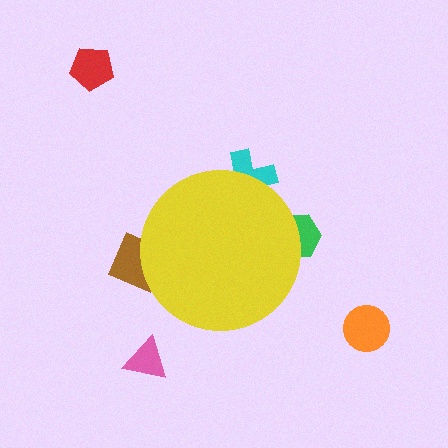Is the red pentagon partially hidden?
No, the red pentagon is fully visible.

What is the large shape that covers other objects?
A yellow circle.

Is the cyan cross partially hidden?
Yes, the cyan cross is partially hidden behind the yellow circle.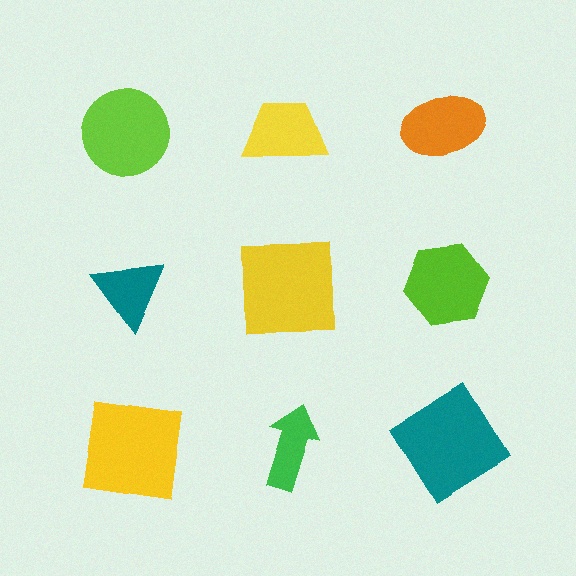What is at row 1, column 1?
A lime circle.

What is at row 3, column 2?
A green arrow.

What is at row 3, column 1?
A yellow square.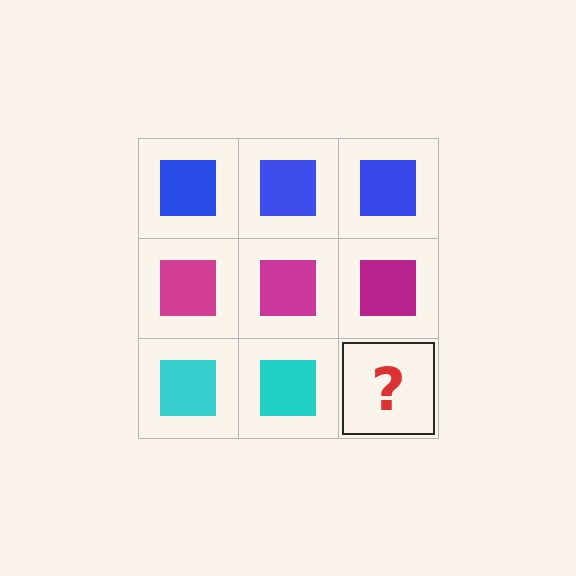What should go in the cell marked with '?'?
The missing cell should contain a cyan square.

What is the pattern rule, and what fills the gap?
The rule is that each row has a consistent color. The gap should be filled with a cyan square.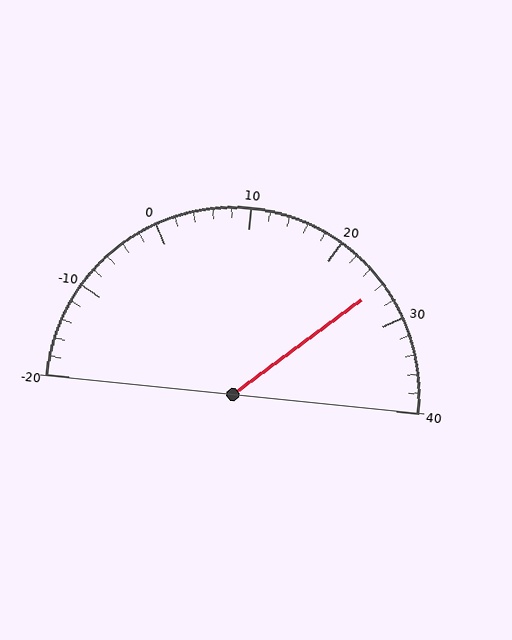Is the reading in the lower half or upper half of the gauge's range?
The reading is in the upper half of the range (-20 to 40).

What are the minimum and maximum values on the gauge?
The gauge ranges from -20 to 40.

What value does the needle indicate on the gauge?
The needle indicates approximately 26.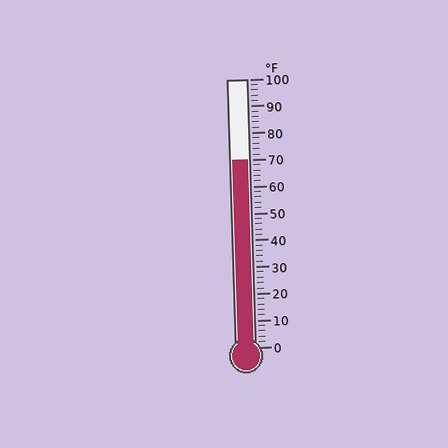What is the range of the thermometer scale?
The thermometer scale ranges from 0°F to 100°F.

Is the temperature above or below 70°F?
The temperature is at 70°F.